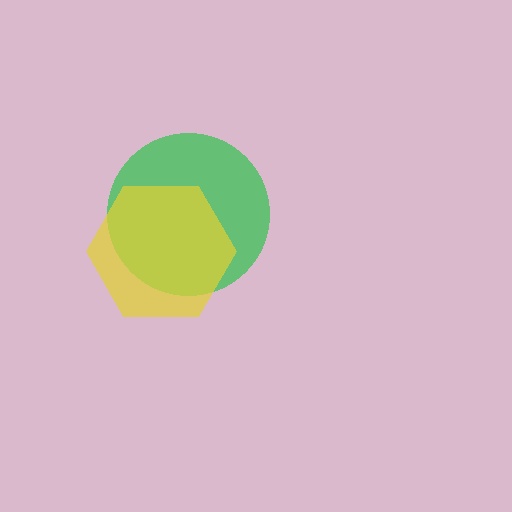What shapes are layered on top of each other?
The layered shapes are: a green circle, a yellow hexagon.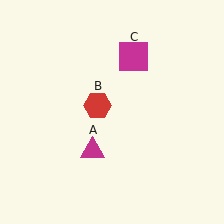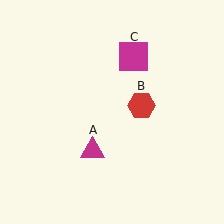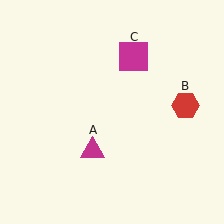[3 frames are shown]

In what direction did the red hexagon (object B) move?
The red hexagon (object B) moved right.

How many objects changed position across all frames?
1 object changed position: red hexagon (object B).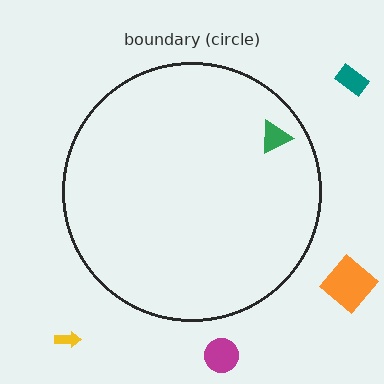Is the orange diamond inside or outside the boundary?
Outside.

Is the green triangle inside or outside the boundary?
Inside.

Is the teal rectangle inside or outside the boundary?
Outside.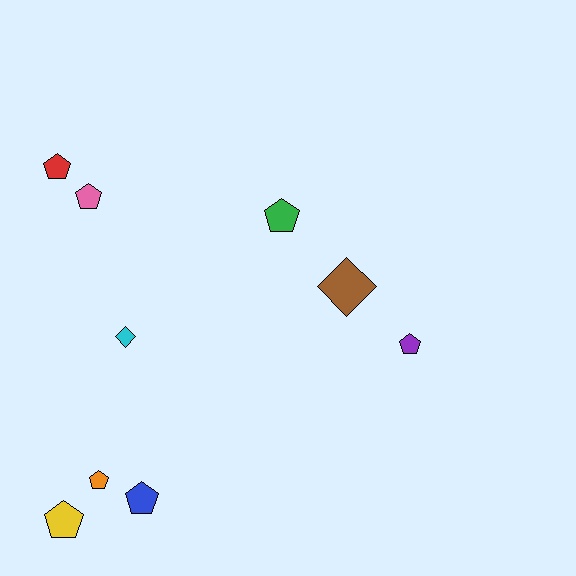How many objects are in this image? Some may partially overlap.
There are 9 objects.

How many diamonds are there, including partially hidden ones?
There are 2 diamonds.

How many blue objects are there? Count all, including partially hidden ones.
There is 1 blue object.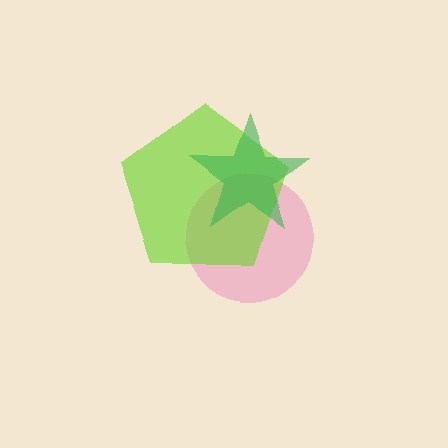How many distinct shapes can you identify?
There are 3 distinct shapes: a pink circle, a lime pentagon, a green star.